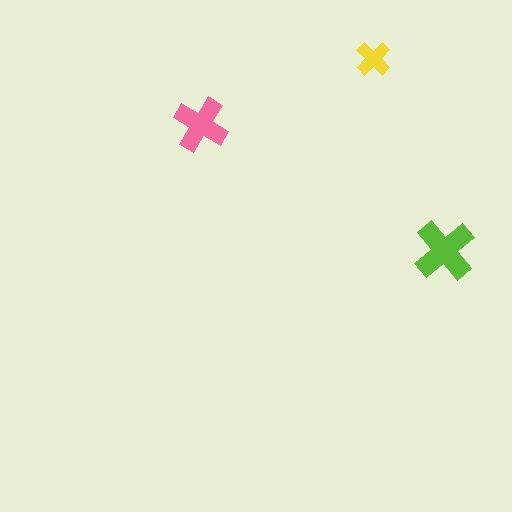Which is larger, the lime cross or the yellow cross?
The lime one.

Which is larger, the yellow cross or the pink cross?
The pink one.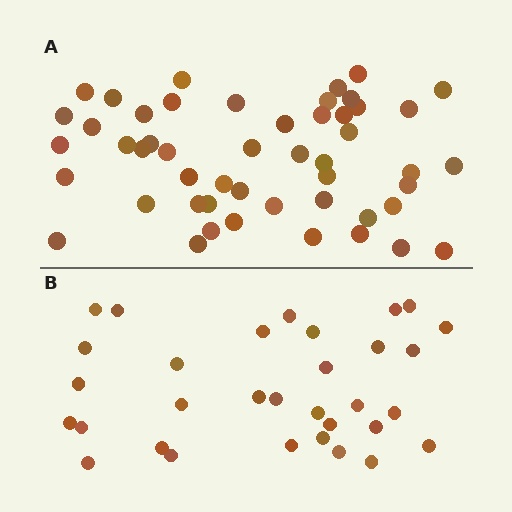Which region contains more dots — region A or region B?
Region A (the top region) has more dots.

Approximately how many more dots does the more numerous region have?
Region A has approximately 20 more dots than region B.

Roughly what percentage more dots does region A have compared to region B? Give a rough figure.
About 55% more.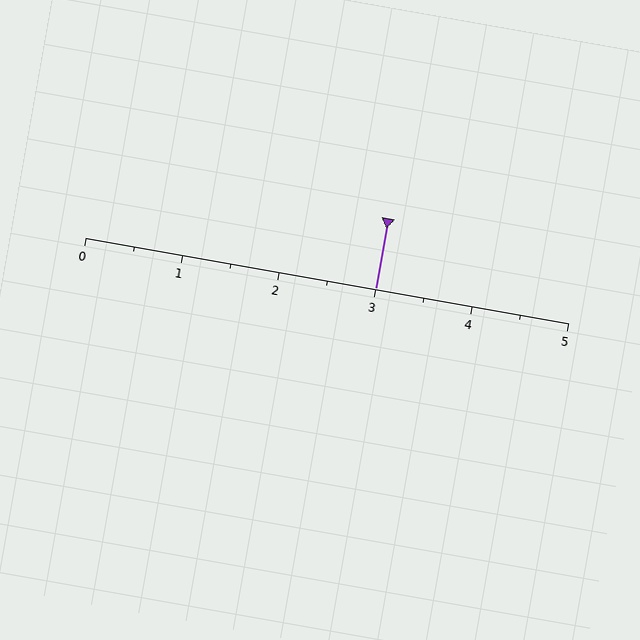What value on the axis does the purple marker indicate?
The marker indicates approximately 3.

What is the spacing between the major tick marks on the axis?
The major ticks are spaced 1 apart.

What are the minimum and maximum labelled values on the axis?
The axis runs from 0 to 5.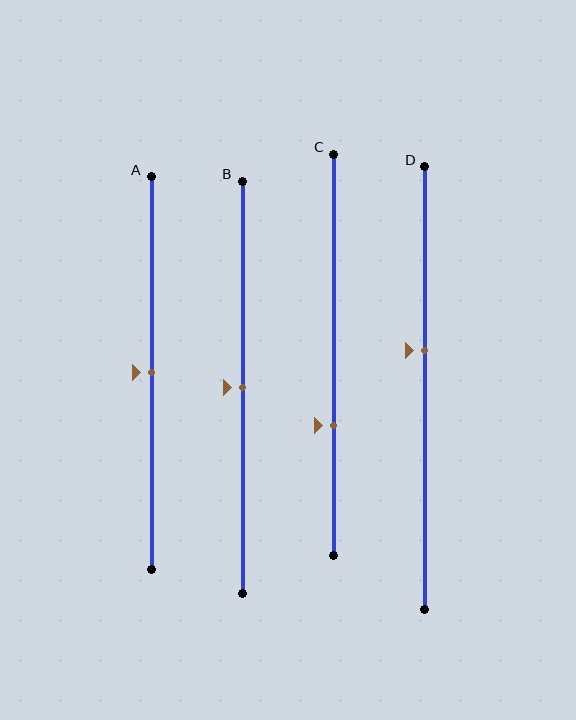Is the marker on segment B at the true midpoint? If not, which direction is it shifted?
Yes, the marker on segment B is at the true midpoint.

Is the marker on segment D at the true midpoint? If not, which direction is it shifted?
No, the marker on segment D is shifted upward by about 8% of the segment length.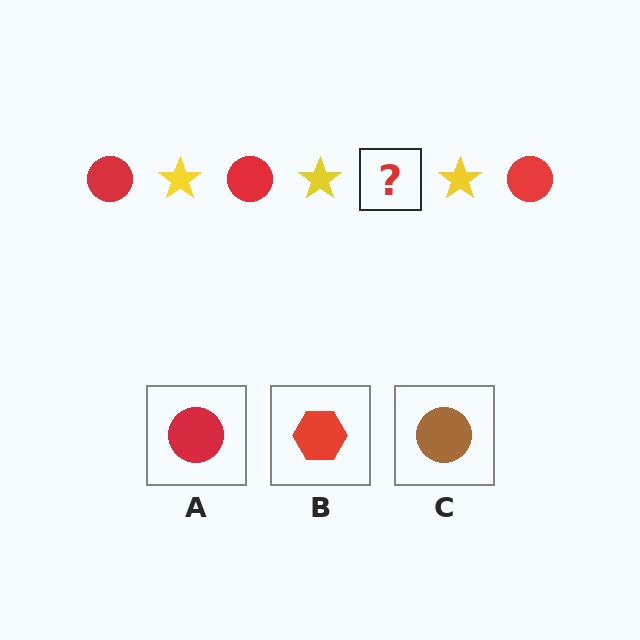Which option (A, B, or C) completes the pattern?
A.